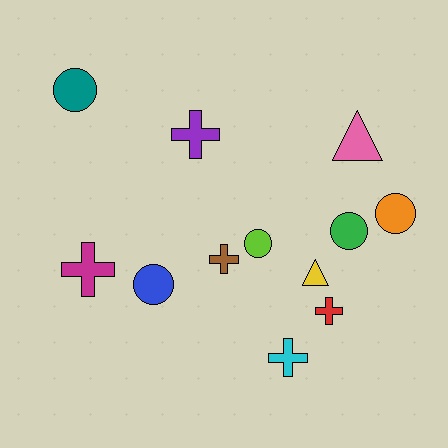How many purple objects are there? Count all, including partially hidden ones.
There is 1 purple object.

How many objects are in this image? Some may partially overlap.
There are 12 objects.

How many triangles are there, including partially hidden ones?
There are 2 triangles.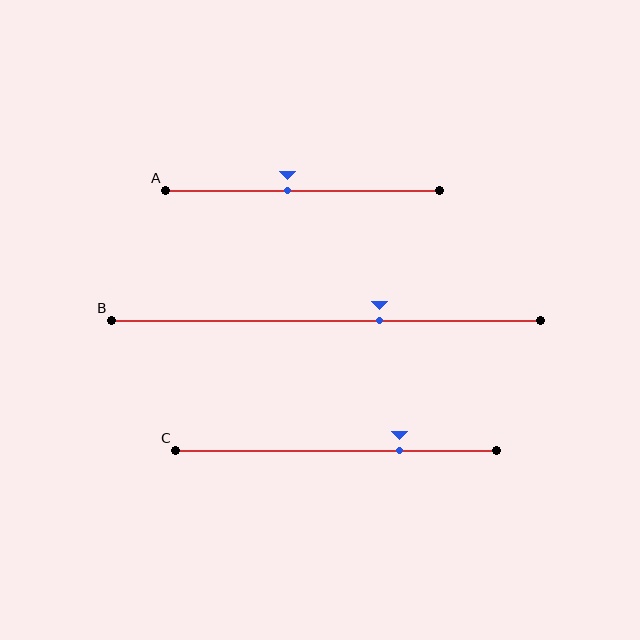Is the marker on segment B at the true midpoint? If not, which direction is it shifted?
No, the marker on segment B is shifted to the right by about 12% of the segment length.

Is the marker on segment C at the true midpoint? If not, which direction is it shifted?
No, the marker on segment C is shifted to the right by about 20% of the segment length.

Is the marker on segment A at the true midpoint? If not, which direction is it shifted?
No, the marker on segment A is shifted to the left by about 6% of the segment length.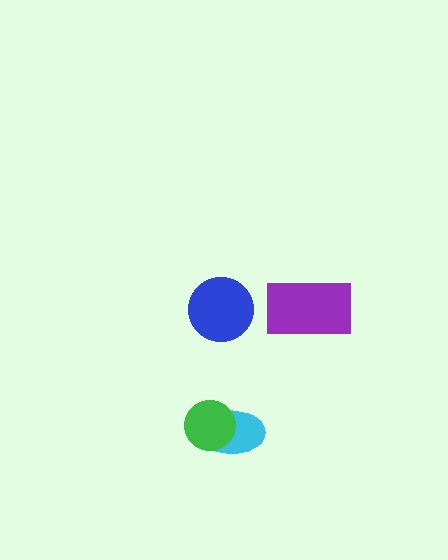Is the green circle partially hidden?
No, no other shape covers it.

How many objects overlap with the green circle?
1 object overlaps with the green circle.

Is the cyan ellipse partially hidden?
Yes, it is partially covered by another shape.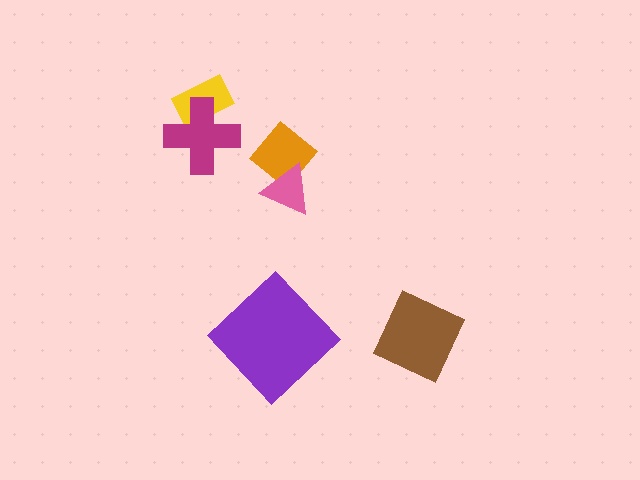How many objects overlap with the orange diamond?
1 object overlaps with the orange diamond.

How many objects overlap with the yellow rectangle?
1 object overlaps with the yellow rectangle.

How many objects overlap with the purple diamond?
0 objects overlap with the purple diamond.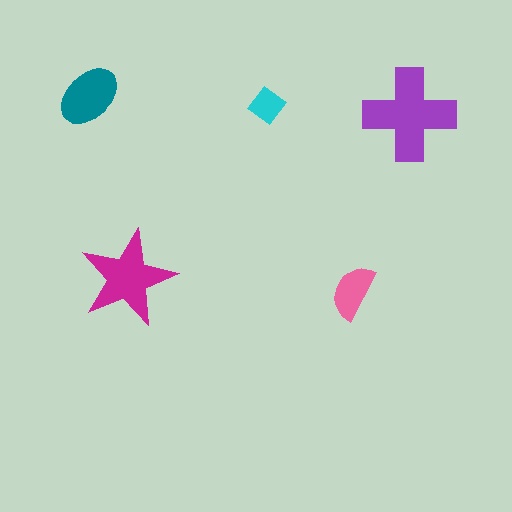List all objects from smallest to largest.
The cyan diamond, the pink semicircle, the teal ellipse, the magenta star, the purple cross.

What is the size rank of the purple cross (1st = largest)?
1st.